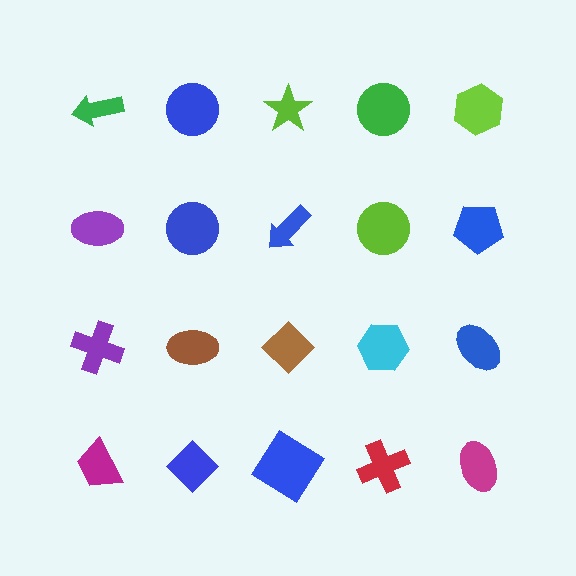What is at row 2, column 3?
A blue arrow.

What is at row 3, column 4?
A cyan hexagon.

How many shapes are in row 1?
5 shapes.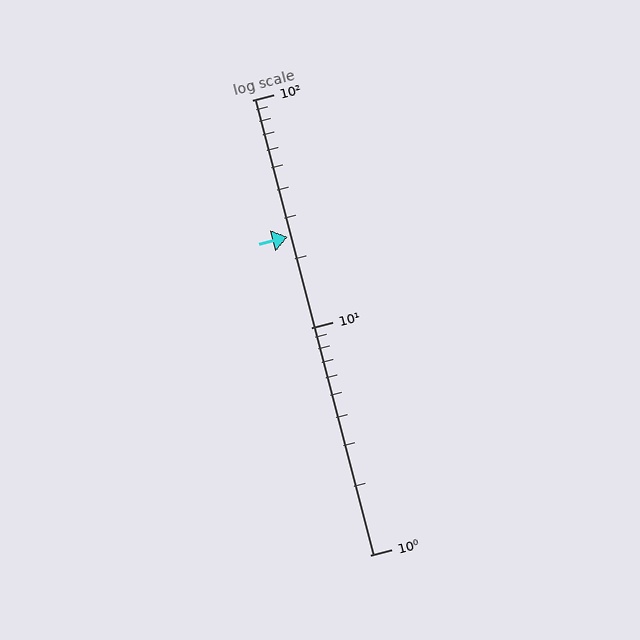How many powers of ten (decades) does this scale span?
The scale spans 2 decades, from 1 to 100.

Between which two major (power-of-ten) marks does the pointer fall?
The pointer is between 10 and 100.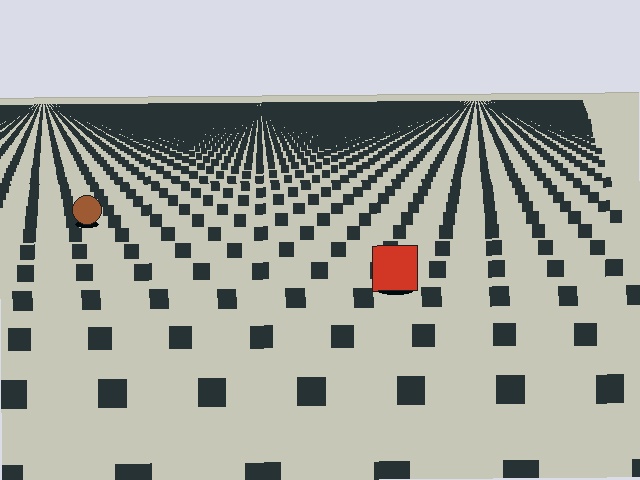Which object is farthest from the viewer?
The brown circle is farthest from the viewer. It appears smaller and the ground texture around it is denser.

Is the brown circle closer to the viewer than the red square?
No. The red square is closer — you can tell from the texture gradient: the ground texture is coarser near it.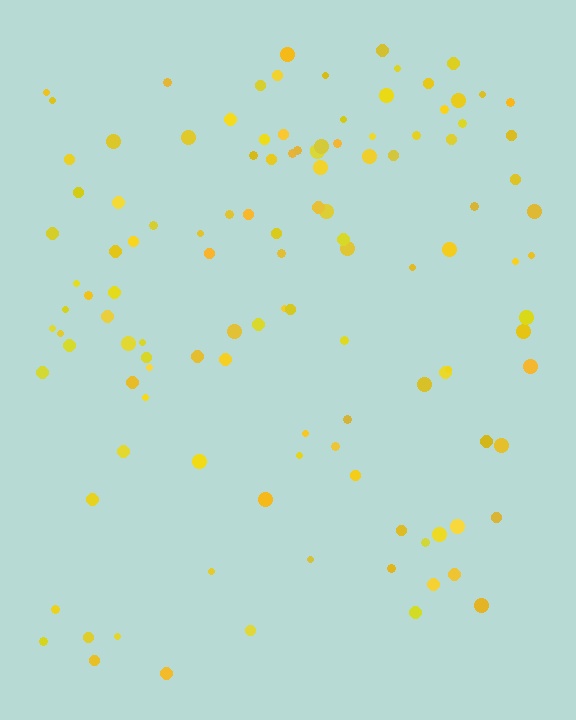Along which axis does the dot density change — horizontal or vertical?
Vertical.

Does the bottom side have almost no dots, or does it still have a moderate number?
Still a moderate number, just noticeably fewer than the top.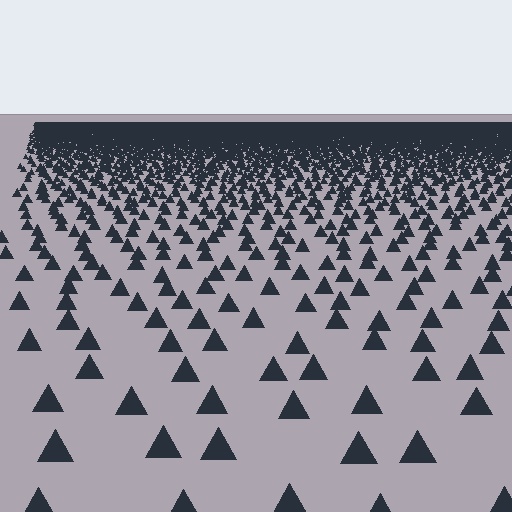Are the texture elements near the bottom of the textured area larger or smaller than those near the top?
Larger. Near the bottom, elements are closer to the viewer and appear at a bigger on-screen size.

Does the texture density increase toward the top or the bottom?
Density increases toward the top.